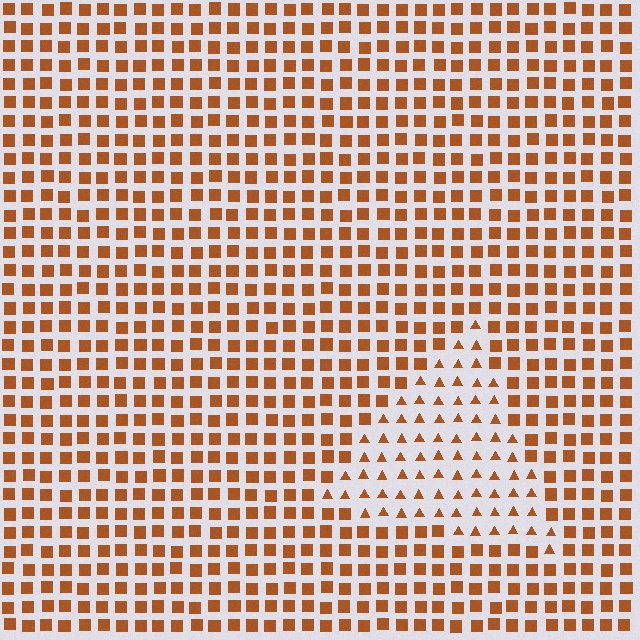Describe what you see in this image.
The image is filled with small brown elements arranged in a uniform grid. A triangle-shaped region contains triangles, while the surrounding area contains squares. The boundary is defined purely by the change in element shape.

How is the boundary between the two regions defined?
The boundary is defined by a change in element shape: triangles inside vs. squares outside. All elements share the same color and spacing.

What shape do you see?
I see a triangle.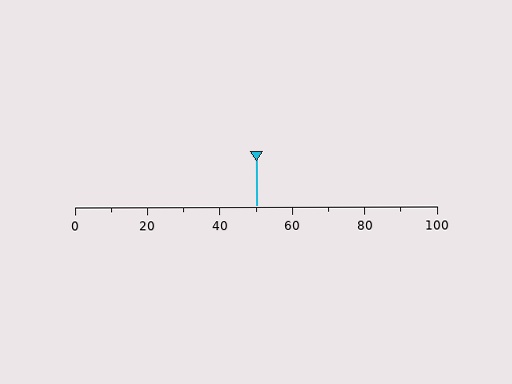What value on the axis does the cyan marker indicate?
The marker indicates approximately 50.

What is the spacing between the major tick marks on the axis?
The major ticks are spaced 20 apart.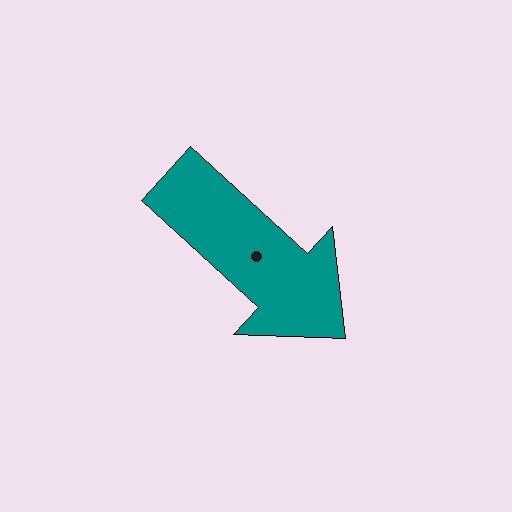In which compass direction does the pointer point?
Southeast.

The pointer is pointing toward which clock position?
Roughly 4 o'clock.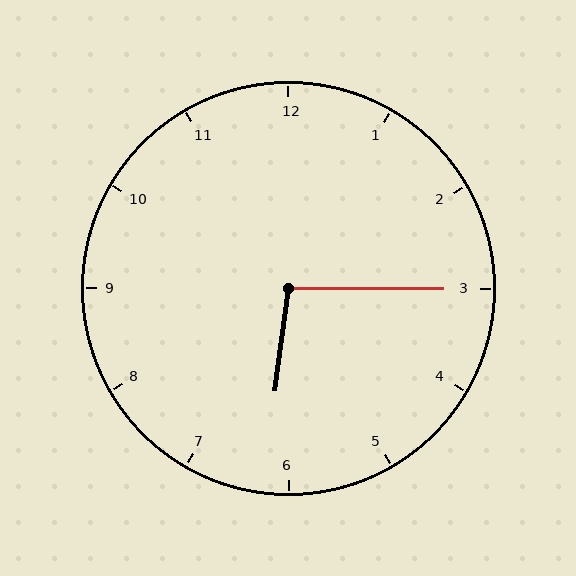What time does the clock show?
6:15.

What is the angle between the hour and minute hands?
Approximately 98 degrees.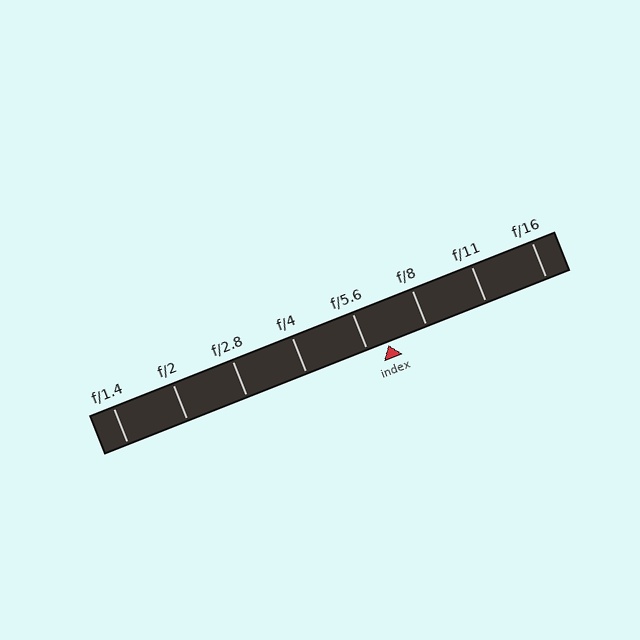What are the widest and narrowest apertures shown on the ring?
The widest aperture shown is f/1.4 and the narrowest is f/16.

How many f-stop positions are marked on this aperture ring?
There are 8 f-stop positions marked.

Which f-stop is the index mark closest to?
The index mark is closest to f/5.6.